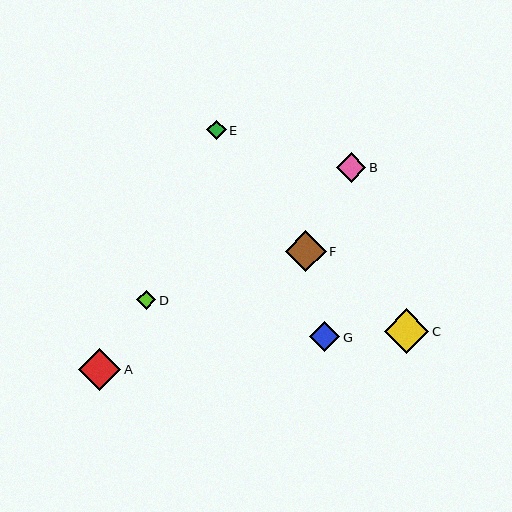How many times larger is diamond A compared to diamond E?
Diamond A is approximately 2.2 times the size of diamond E.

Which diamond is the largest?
Diamond C is the largest with a size of approximately 44 pixels.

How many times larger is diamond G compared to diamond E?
Diamond G is approximately 1.6 times the size of diamond E.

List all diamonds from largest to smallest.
From largest to smallest: C, A, F, G, B, E, D.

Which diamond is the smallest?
Diamond D is the smallest with a size of approximately 19 pixels.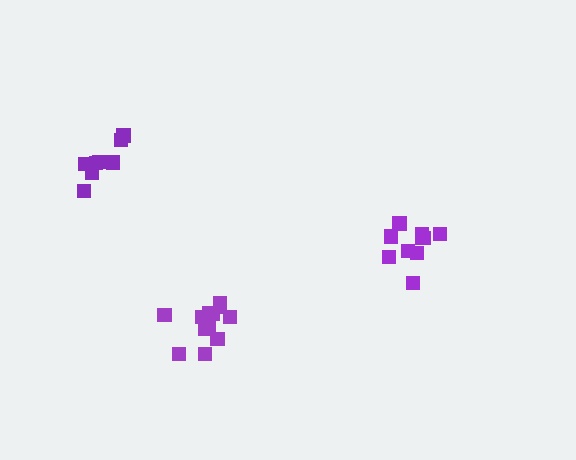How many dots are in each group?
Group 1: 10 dots, Group 2: 8 dots, Group 3: 13 dots (31 total).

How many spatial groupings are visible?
There are 3 spatial groupings.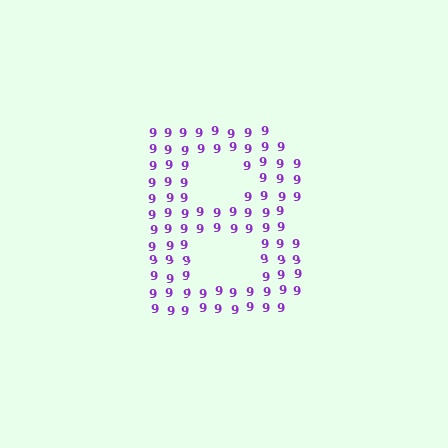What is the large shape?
The large shape is the letter B.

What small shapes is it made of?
It is made of small digit 9's.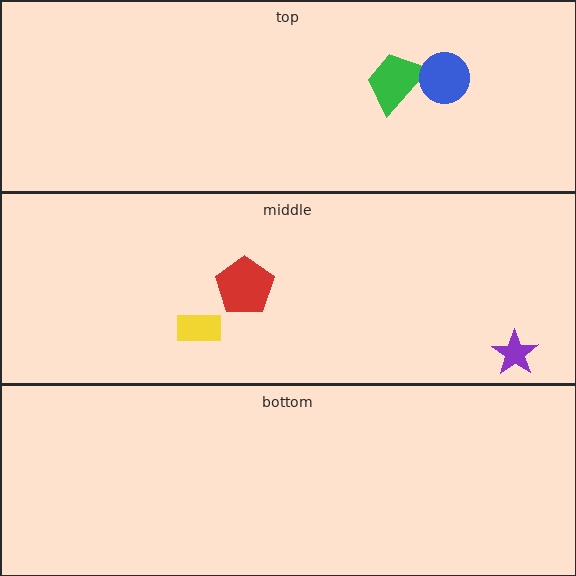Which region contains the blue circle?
The top region.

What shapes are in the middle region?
The purple star, the yellow rectangle, the red pentagon.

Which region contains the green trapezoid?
The top region.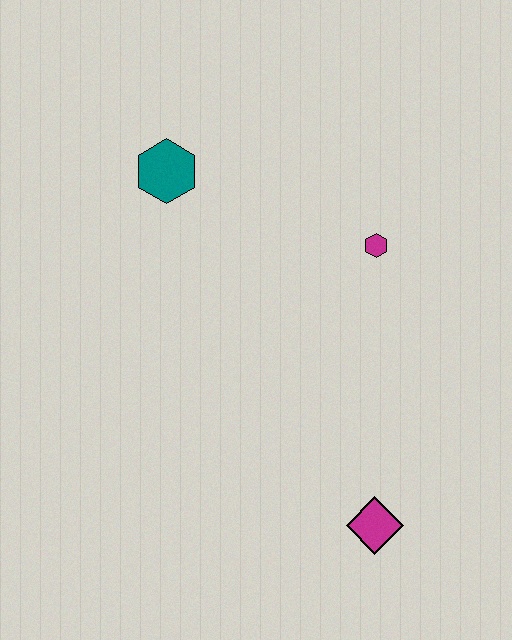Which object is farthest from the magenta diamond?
The teal hexagon is farthest from the magenta diamond.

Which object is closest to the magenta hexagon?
The teal hexagon is closest to the magenta hexagon.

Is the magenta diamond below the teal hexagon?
Yes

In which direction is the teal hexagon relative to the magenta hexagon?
The teal hexagon is to the left of the magenta hexagon.